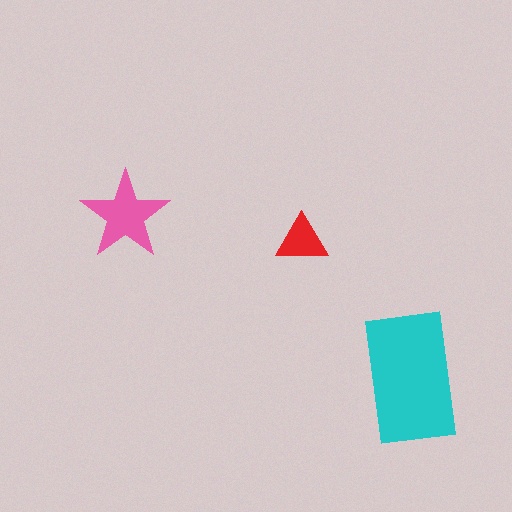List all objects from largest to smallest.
The cyan rectangle, the pink star, the red triangle.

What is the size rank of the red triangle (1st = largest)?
3rd.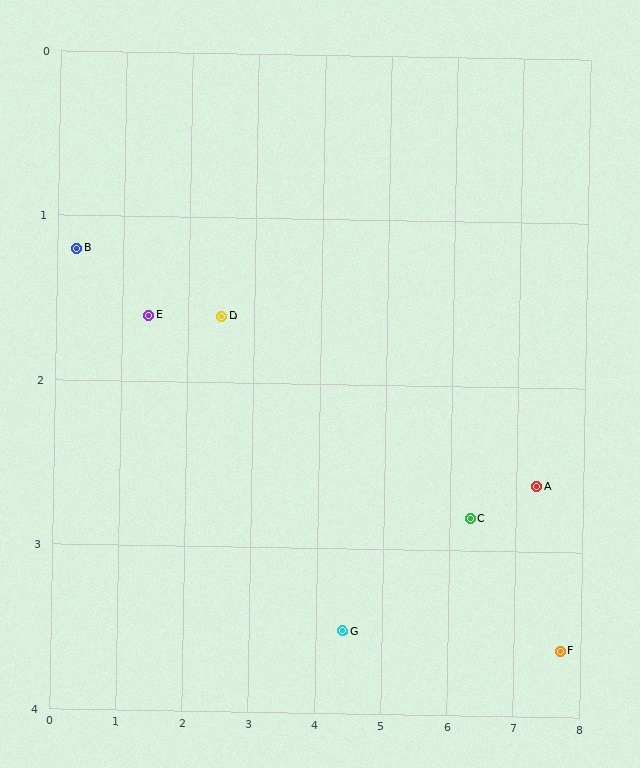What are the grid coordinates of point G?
Point G is at approximately (4.4, 3.5).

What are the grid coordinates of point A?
Point A is at approximately (7.3, 2.6).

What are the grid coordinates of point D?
Point D is at approximately (2.5, 1.6).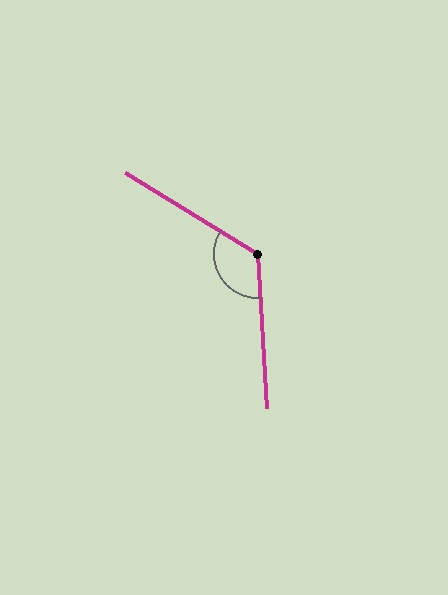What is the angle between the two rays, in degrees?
Approximately 125 degrees.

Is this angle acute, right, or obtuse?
It is obtuse.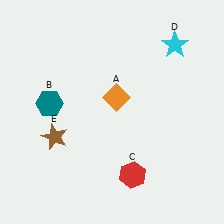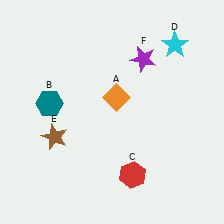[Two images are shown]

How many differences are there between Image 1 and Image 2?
There is 1 difference between the two images.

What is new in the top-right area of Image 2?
A purple star (F) was added in the top-right area of Image 2.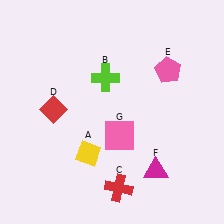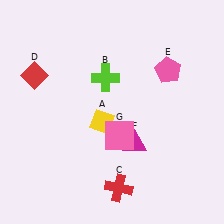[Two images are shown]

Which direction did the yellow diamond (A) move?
The yellow diamond (A) moved up.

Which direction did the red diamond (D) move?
The red diamond (D) moved up.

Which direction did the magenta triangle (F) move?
The magenta triangle (F) moved up.